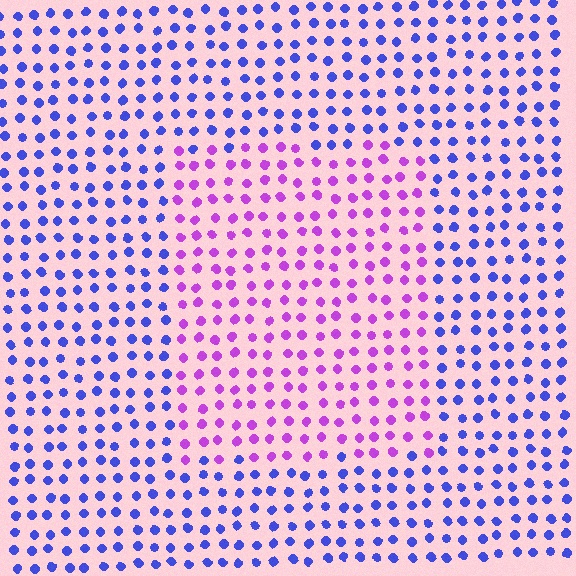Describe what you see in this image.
The image is filled with small blue elements in a uniform arrangement. A rectangle-shaped region is visible where the elements are tinted to a slightly different hue, forming a subtle color boundary.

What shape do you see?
I see a rectangle.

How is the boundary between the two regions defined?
The boundary is defined purely by a slight shift in hue (about 54 degrees). Spacing, size, and orientation are identical on both sides.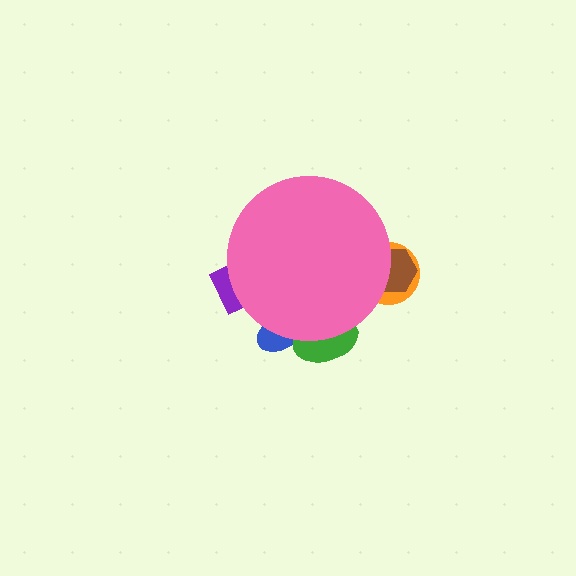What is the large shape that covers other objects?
A pink circle.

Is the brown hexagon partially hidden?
Yes, the brown hexagon is partially hidden behind the pink circle.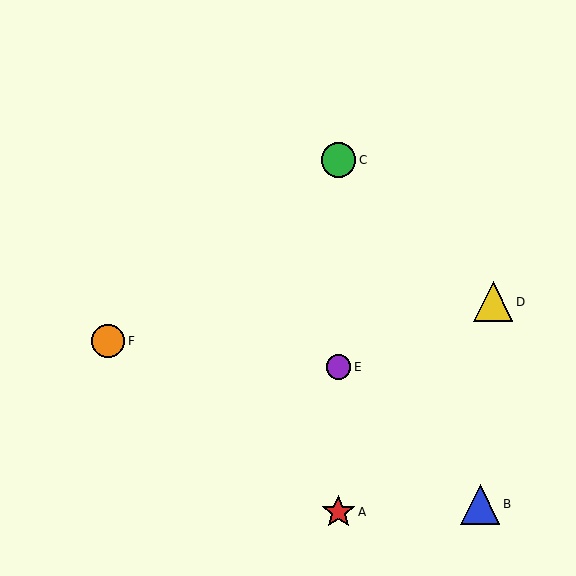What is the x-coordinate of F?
Object F is at x≈108.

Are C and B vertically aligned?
No, C is at x≈338 and B is at x≈480.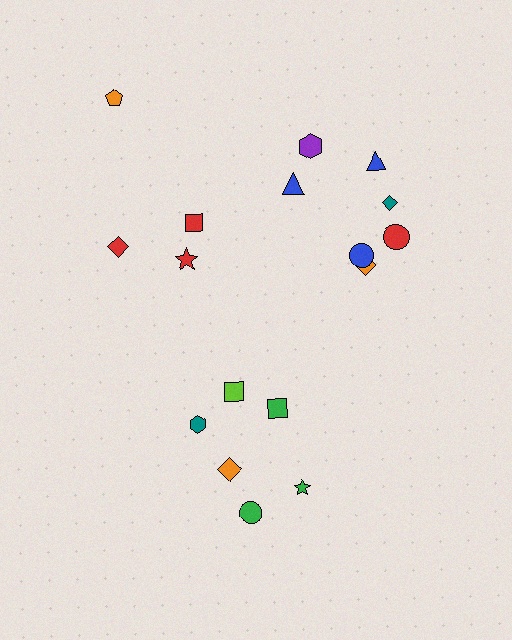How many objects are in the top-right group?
There are 8 objects.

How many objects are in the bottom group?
There are 6 objects.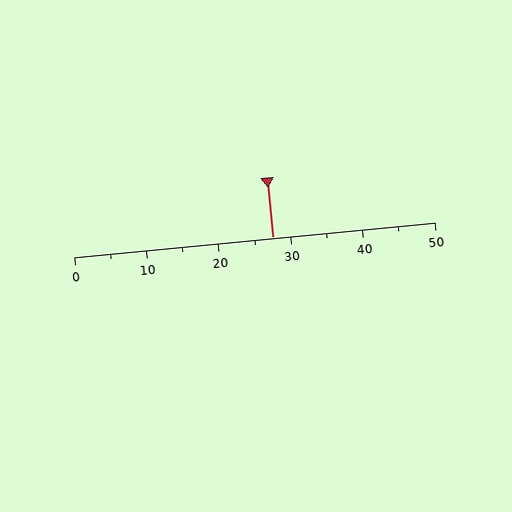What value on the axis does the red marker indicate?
The marker indicates approximately 27.5.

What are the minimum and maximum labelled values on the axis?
The axis runs from 0 to 50.